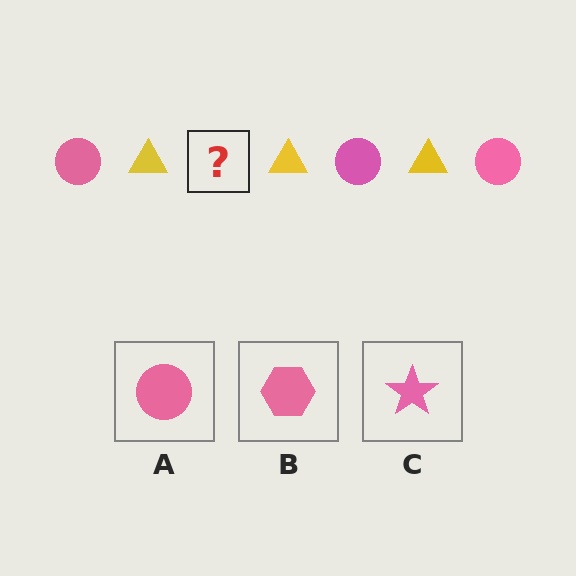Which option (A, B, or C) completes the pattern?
A.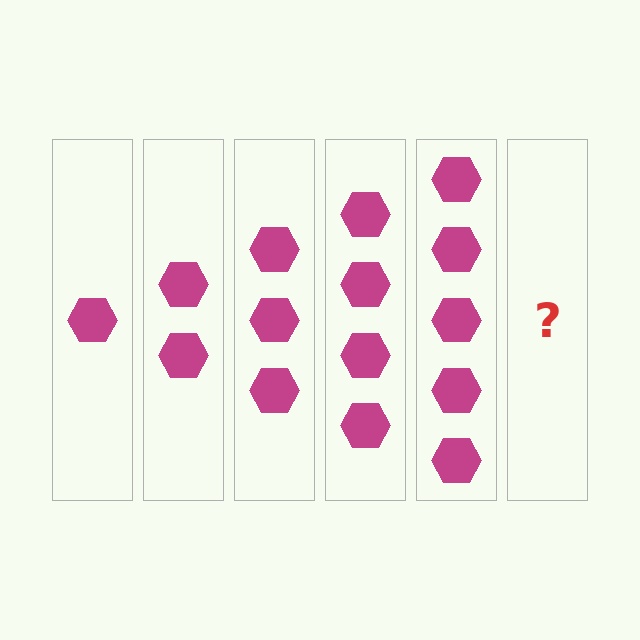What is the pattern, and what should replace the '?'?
The pattern is that each step adds one more hexagon. The '?' should be 6 hexagons.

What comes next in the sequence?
The next element should be 6 hexagons.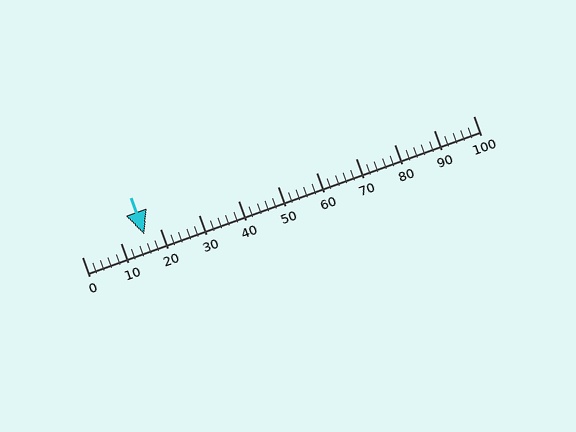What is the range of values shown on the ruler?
The ruler shows values from 0 to 100.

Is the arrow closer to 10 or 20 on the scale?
The arrow is closer to 20.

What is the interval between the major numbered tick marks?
The major tick marks are spaced 10 units apart.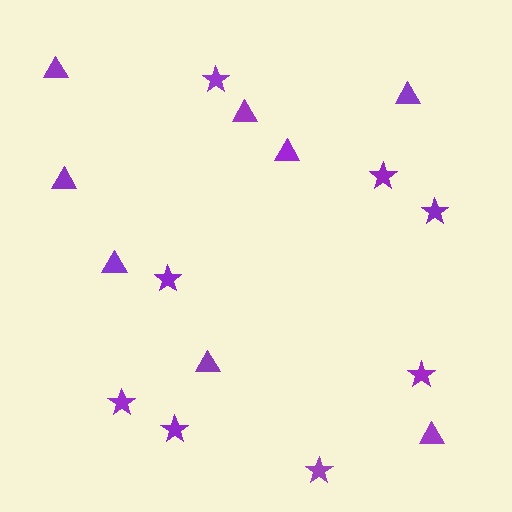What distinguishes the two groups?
There are 2 groups: one group of stars (8) and one group of triangles (8).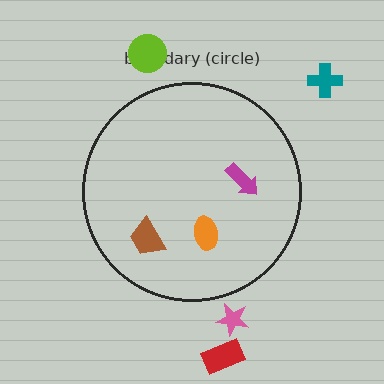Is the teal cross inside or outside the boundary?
Outside.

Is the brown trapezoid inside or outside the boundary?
Inside.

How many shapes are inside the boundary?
3 inside, 4 outside.